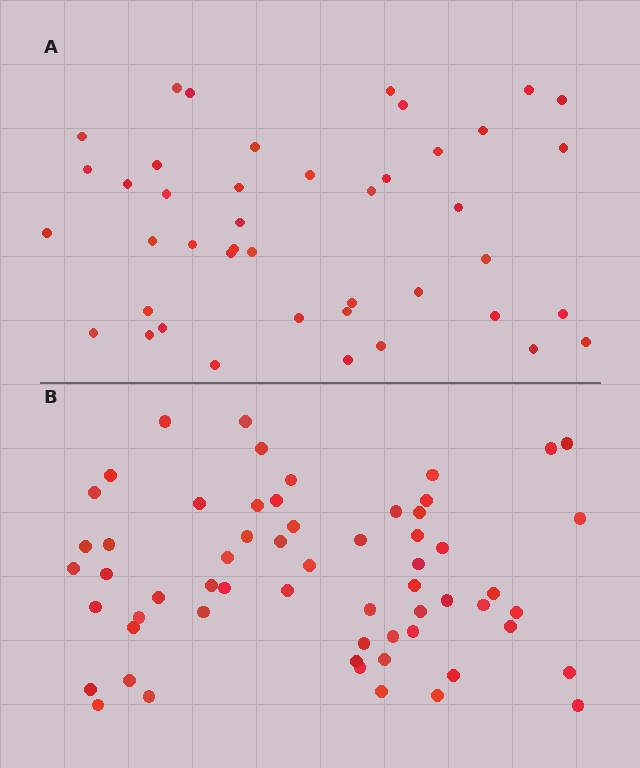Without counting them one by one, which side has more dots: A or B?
Region B (the bottom region) has more dots.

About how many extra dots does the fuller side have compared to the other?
Region B has approximately 15 more dots than region A.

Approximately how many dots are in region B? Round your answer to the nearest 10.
About 60 dots.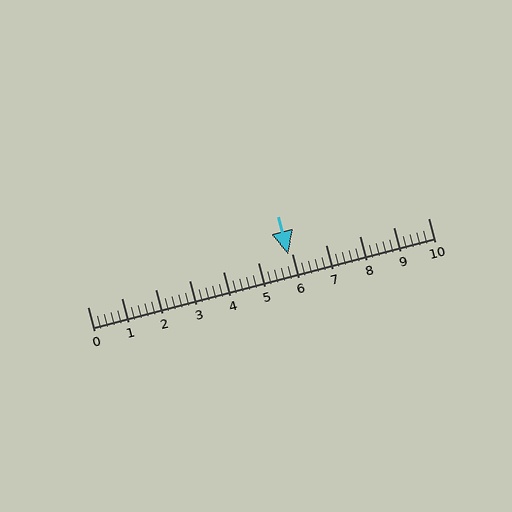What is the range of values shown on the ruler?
The ruler shows values from 0 to 10.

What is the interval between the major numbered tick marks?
The major tick marks are spaced 1 units apart.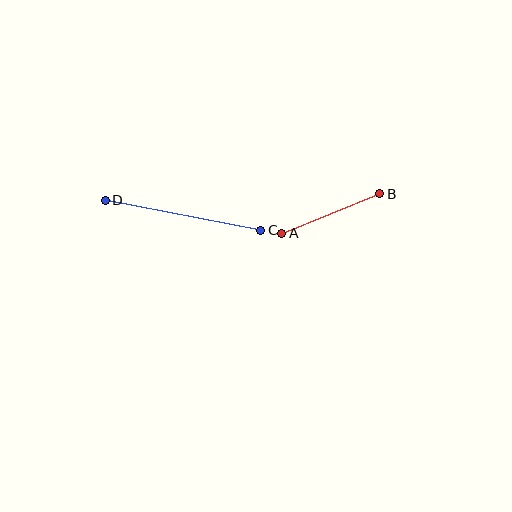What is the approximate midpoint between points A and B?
The midpoint is at approximately (331, 214) pixels.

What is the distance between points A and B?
The distance is approximately 106 pixels.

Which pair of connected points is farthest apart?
Points C and D are farthest apart.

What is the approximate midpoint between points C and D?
The midpoint is at approximately (183, 215) pixels.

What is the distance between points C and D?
The distance is approximately 158 pixels.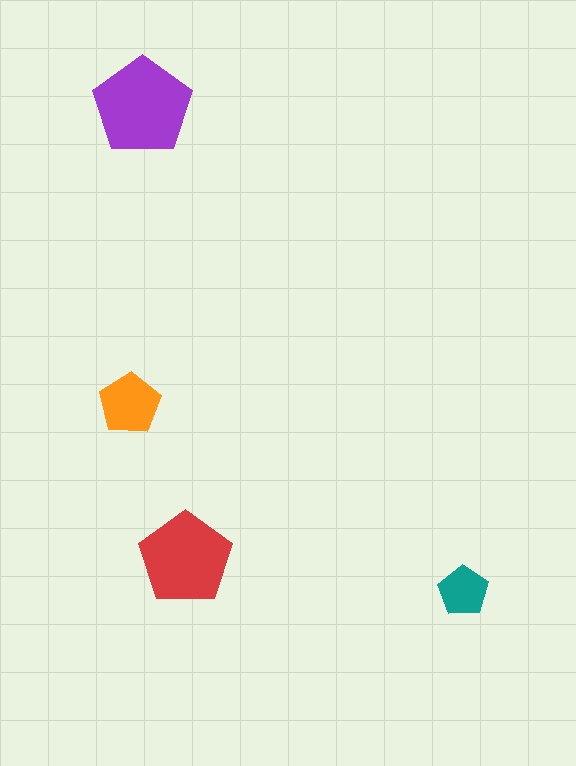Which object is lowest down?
The teal pentagon is bottommost.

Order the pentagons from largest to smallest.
the purple one, the red one, the orange one, the teal one.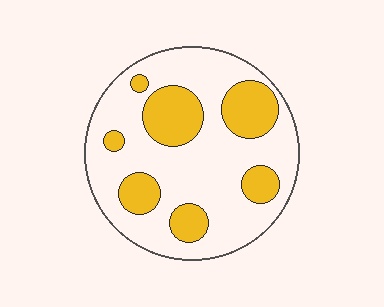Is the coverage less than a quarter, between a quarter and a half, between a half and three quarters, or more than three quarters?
Between a quarter and a half.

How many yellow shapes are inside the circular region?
7.